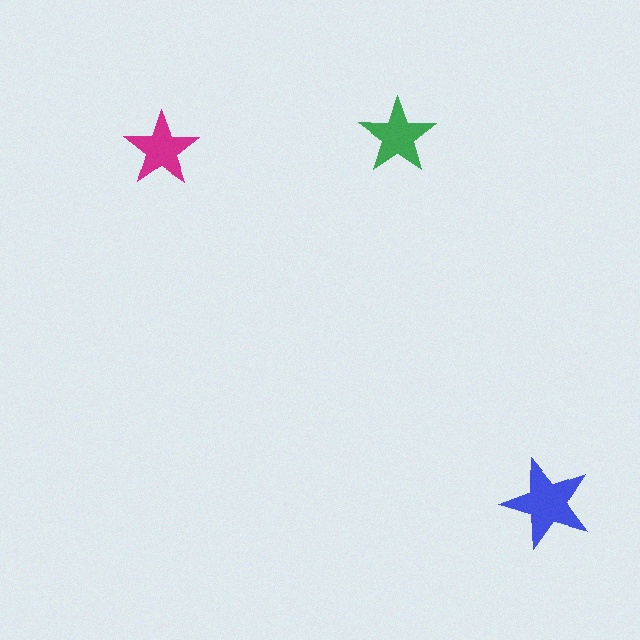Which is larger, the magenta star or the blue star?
The blue one.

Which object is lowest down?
The blue star is bottommost.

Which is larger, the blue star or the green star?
The blue one.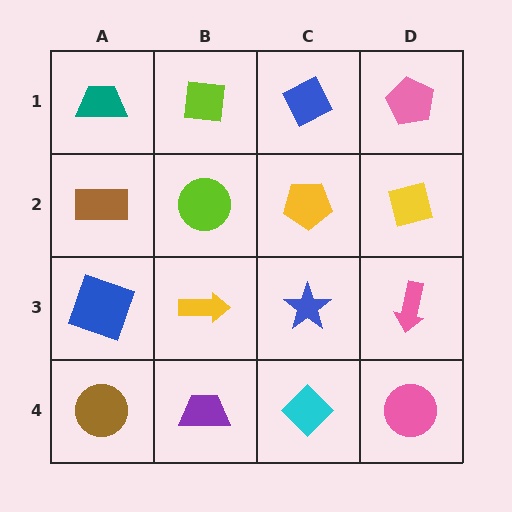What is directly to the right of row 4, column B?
A cyan diamond.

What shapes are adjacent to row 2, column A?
A teal trapezoid (row 1, column A), a blue square (row 3, column A), a lime circle (row 2, column B).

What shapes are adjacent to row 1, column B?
A lime circle (row 2, column B), a teal trapezoid (row 1, column A), a blue diamond (row 1, column C).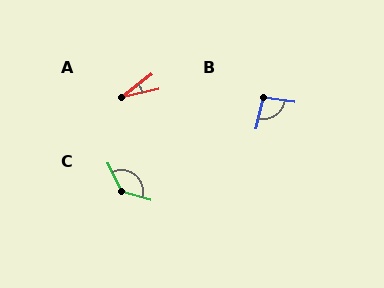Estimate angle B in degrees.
Approximately 95 degrees.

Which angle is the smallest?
A, at approximately 24 degrees.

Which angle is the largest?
C, at approximately 131 degrees.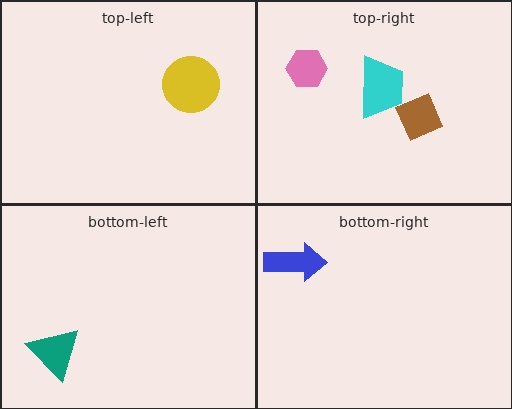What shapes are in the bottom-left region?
The teal triangle.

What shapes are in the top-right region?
The pink hexagon, the brown diamond, the cyan trapezoid.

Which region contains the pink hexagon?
The top-right region.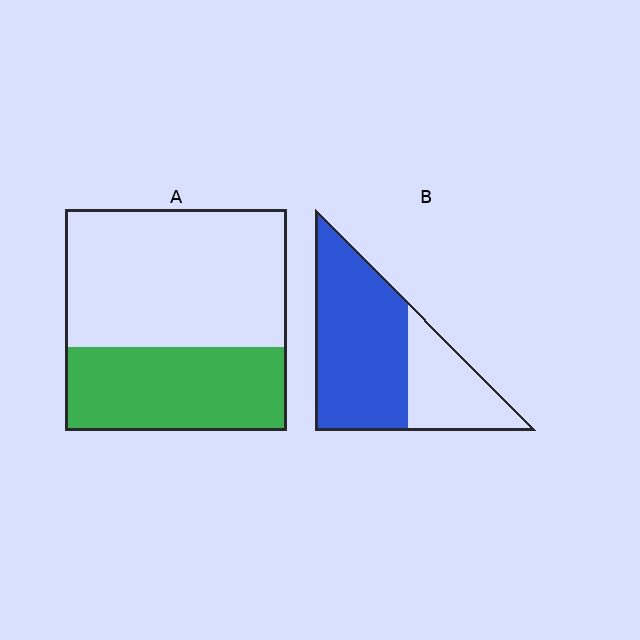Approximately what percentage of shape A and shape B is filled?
A is approximately 40% and B is approximately 65%.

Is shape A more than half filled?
No.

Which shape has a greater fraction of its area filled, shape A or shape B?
Shape B.